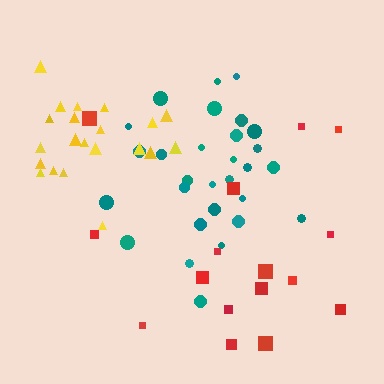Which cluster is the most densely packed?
Teal.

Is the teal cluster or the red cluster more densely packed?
Teal.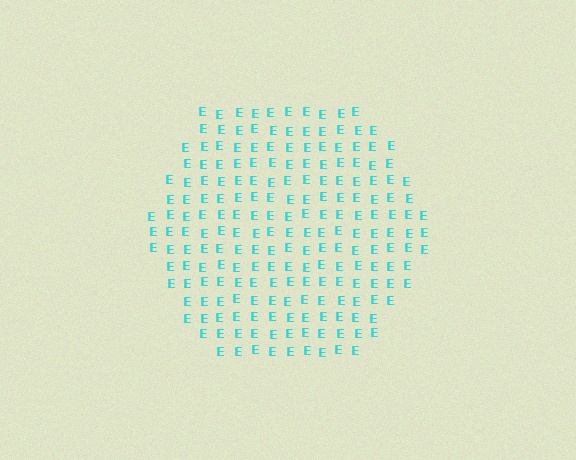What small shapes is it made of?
It is made of small letter E's.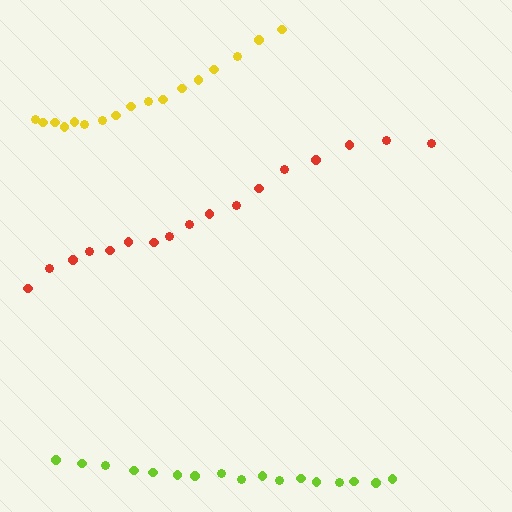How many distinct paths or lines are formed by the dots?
There are 3 distinct paths.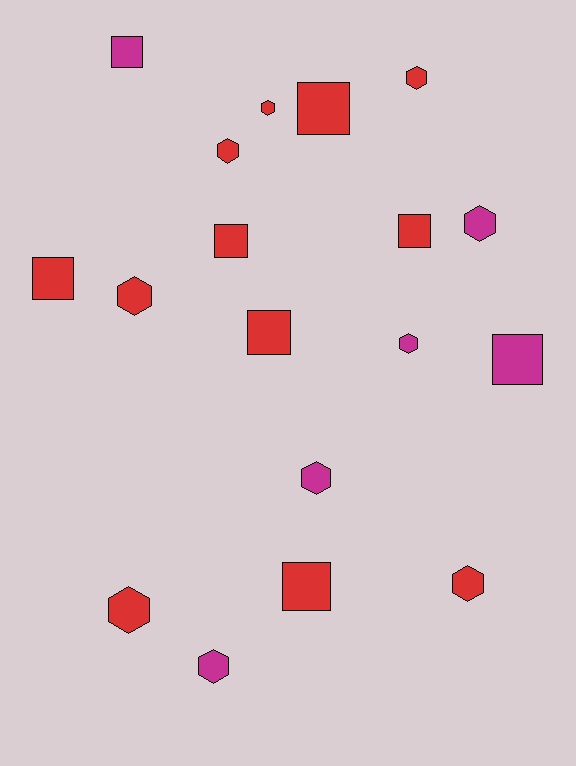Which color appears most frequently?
Red, with 12 objects.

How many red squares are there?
There are 6 red squares.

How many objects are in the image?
There are 18 objects.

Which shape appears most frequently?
Hexagon, with 10 objects.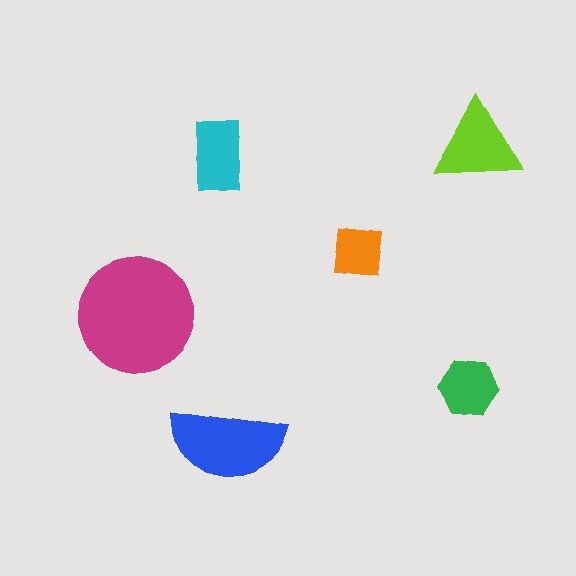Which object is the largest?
The magenta circle.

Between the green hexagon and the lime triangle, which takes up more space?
The lime triangle.